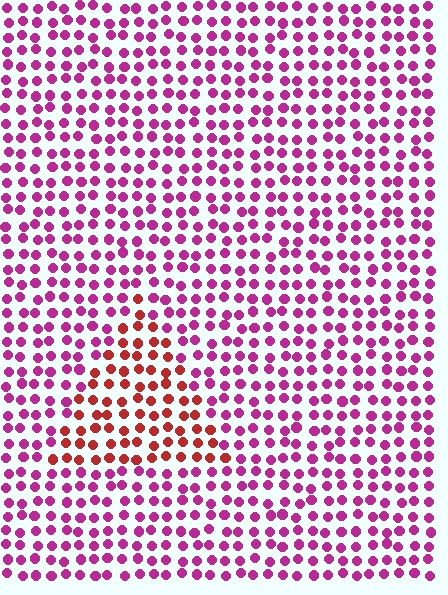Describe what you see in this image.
The image is filled with small magenta elements in a uniform arrangement. A triangle-shaped region is visible where the elements are tinted to a slightly different hue, forming a subtle color boundary.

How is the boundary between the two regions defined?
The boundary is defined purely by a slight shift in hue (about 45 degrees). Spacing, size, and orientation are identical on both sides.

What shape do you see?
I see a triangle.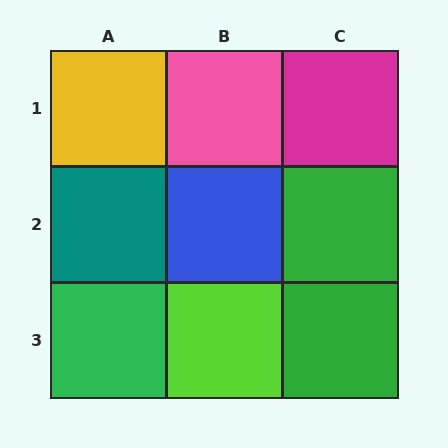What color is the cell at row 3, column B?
Lime.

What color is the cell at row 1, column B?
Pink.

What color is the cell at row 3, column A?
Green.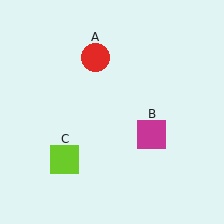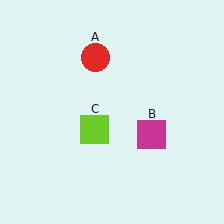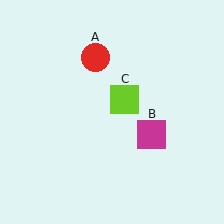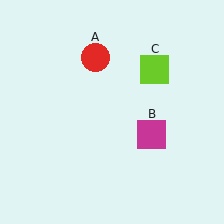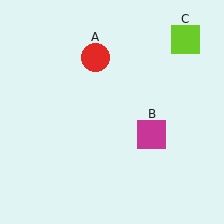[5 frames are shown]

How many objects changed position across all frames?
1 object changed position: lime square (object C).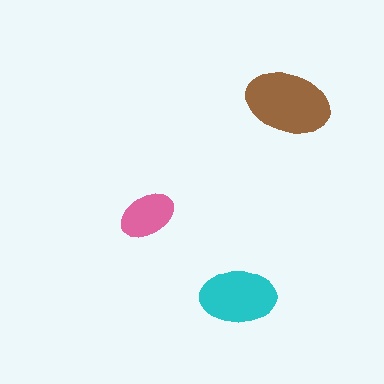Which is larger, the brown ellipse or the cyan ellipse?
The brown one.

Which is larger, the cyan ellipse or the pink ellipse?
The cyan one.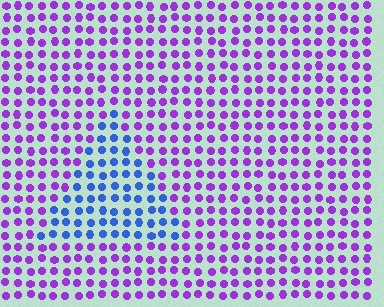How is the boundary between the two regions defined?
The boundary is defined purely by a slight shift in hue (about 57 degrees). Spacing, size, and orientation are identical on both sides.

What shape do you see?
I see a triangle.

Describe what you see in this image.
The image is filled with small purple elements in a uniform arrangement. A triangle-shaped region is visible where the elements are tinted to a slightly different hue, forming a subtle color boundary.